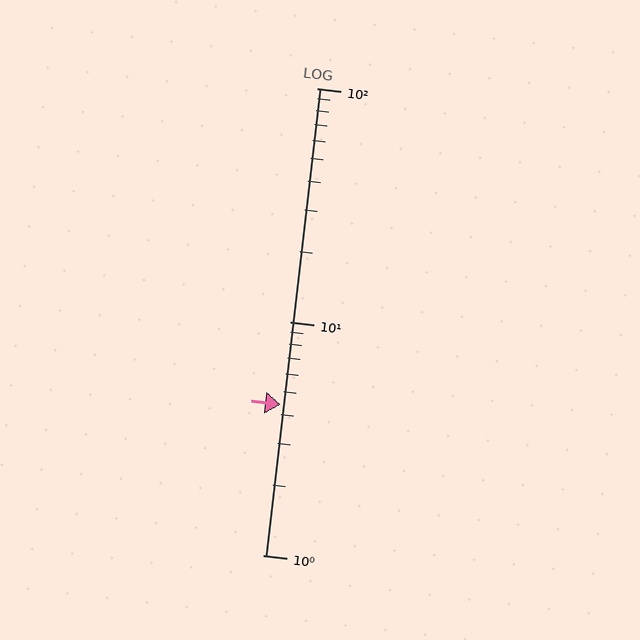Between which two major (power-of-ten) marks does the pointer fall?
The pointer is between 1 and 10.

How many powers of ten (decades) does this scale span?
The scale spans 2 decades, from 1 to 100.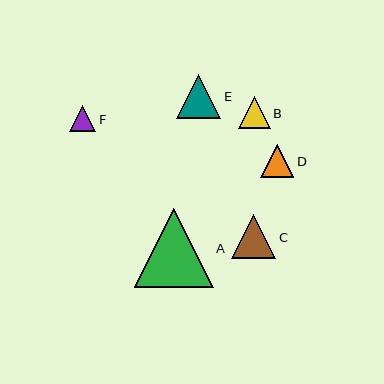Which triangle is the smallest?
Triangle F is the smallest with a size of approximately 26 pixels.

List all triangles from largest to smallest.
From largest to smallest: A, E, C, D, B, F.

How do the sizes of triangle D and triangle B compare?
Triangle D and triangle B are approximately the same size.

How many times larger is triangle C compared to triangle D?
Triangle C is approximately 1.3 times the size of triangle D.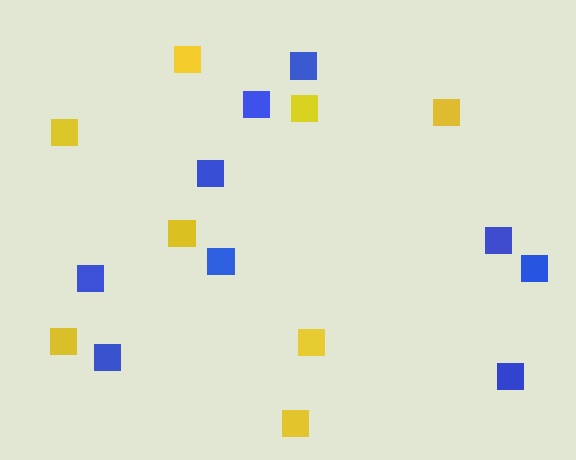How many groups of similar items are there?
There are 2 groups: one group of blue squares (9) and one group of yellow squares (8).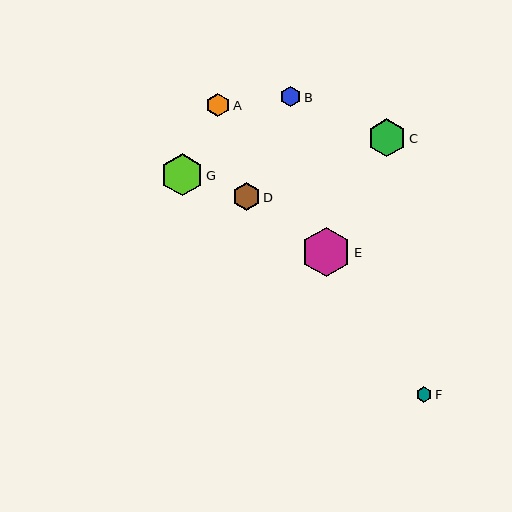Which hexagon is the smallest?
Hexagon F is the smallest with a size of approximately 16 pixels.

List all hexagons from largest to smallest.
From largest to smallest: E, G, C, D, A, B, F.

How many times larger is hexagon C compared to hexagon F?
Hexagon C is approximately 2.4 times the size of hexagon F.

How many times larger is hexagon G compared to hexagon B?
Hexagon G is approximately 2.1 times the size of hexagon B.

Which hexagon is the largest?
Hexagon E is the largest with a size of approximately 50 pixels.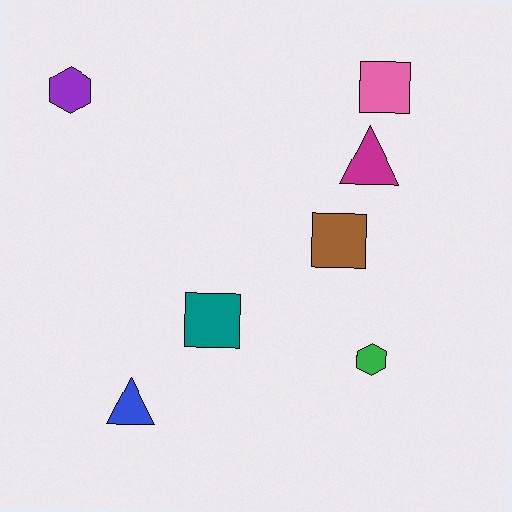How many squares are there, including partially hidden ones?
There are 3 squares.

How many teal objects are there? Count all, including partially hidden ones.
There is 1 teal object.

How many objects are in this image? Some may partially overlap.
There are 7 objects.